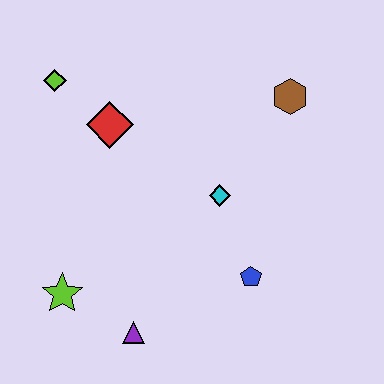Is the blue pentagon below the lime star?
No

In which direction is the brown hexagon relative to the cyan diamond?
The brown hexagon is above the cyan diamond.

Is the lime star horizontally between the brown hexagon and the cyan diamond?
No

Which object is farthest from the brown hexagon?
The lime star is farthest from the brown hexagon.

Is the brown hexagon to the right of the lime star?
Yes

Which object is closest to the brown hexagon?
The cyan diamond is closest to the brown hexagon.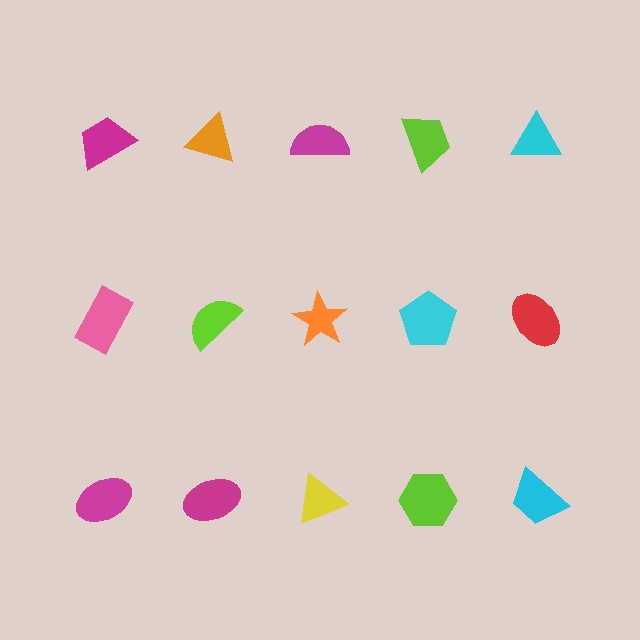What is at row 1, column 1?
A magenta trapezoid.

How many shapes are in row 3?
5 shapes.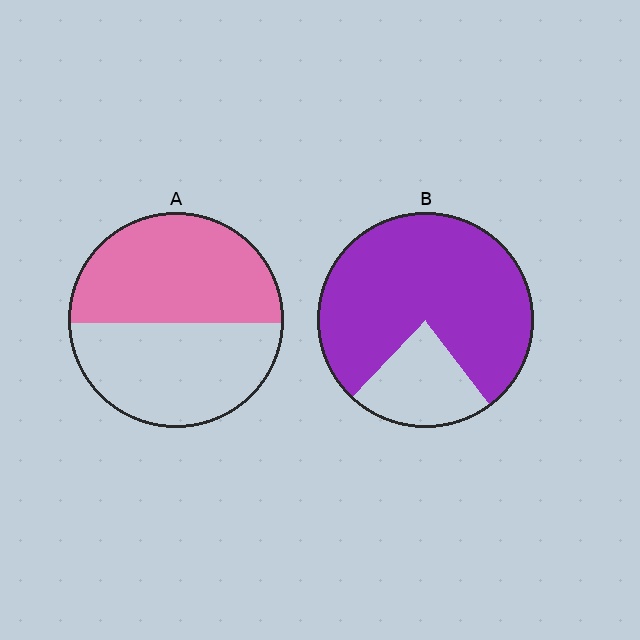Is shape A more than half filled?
Roughly half.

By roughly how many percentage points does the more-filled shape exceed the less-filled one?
By roughly 25 percentage points (B over A).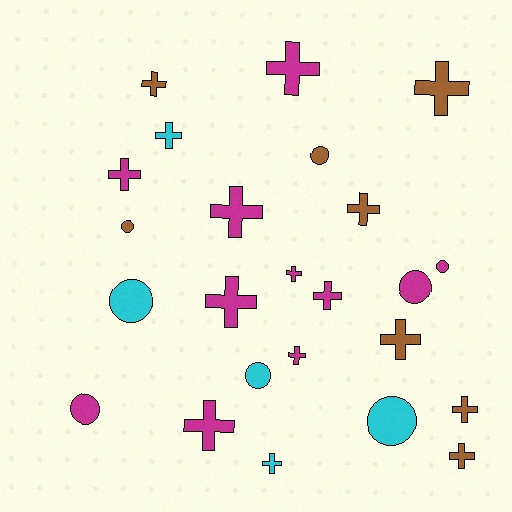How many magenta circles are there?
There are 3 magenta circles.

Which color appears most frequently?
Magenta, with 11 objects.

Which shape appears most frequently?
Cross, with 16 objects.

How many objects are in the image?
There are 24 objects.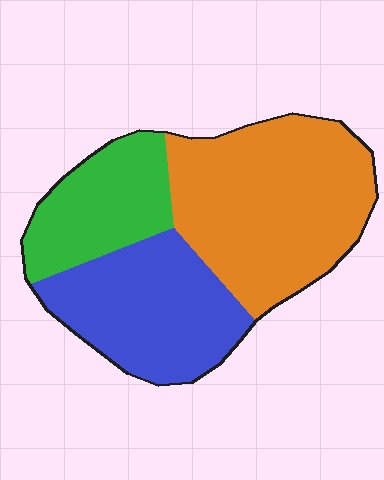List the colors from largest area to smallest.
From largest to smallest: orange, blue, green.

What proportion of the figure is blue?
Blue covers 32% of the figure.